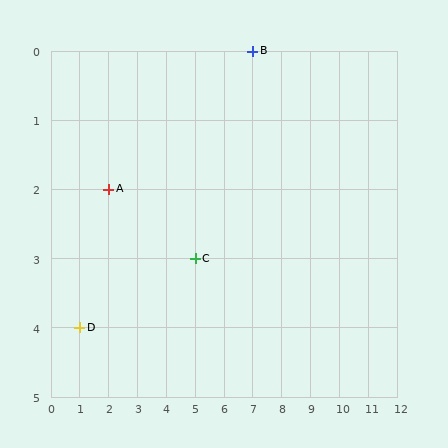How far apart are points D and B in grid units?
Points D and B are 6 columns and 4 rows apart (about 7.2 grid units diagonally).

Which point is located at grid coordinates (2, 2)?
Point A is at (2, 2).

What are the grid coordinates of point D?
Point D is at grid coordinates (1, 4).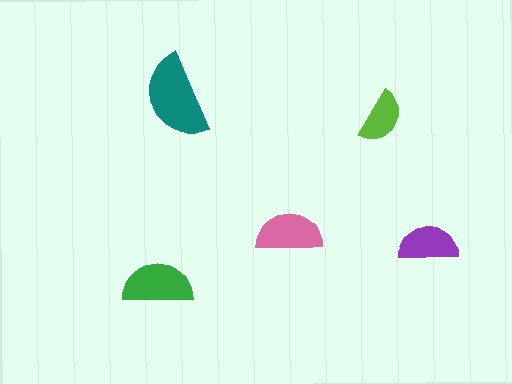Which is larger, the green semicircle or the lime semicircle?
The green one.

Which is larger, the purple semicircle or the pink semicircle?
The pink one.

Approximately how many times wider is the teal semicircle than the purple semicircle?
About 1.5 times wider.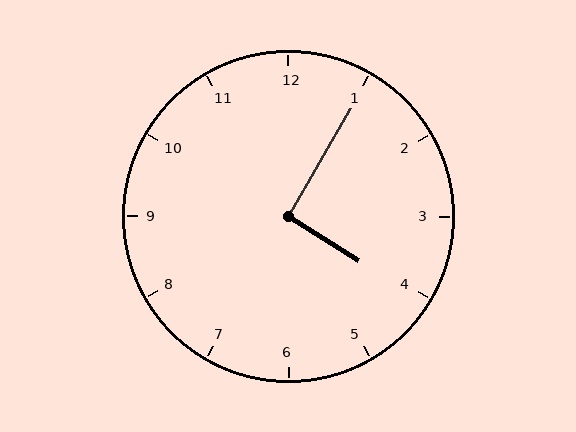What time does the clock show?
4:05.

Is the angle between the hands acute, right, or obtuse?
It is right.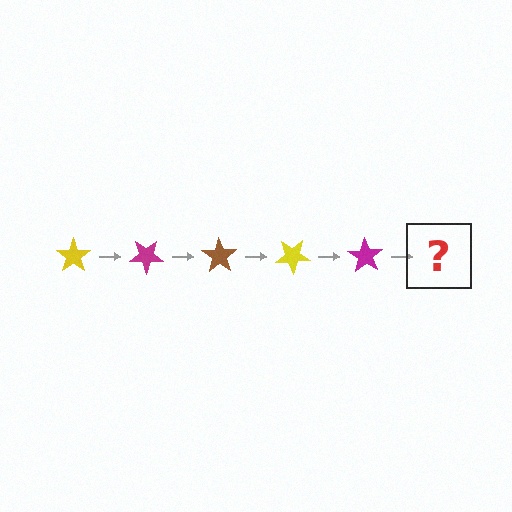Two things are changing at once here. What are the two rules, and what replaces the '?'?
The two rules are that it rotates 35 degrees each step and the color cycles through yellow, magenta, and brown. The '?' should be a brown star, rotated 175 degrees from the start.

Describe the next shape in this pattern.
It should be a brown star, rotated 175 degrees from the start.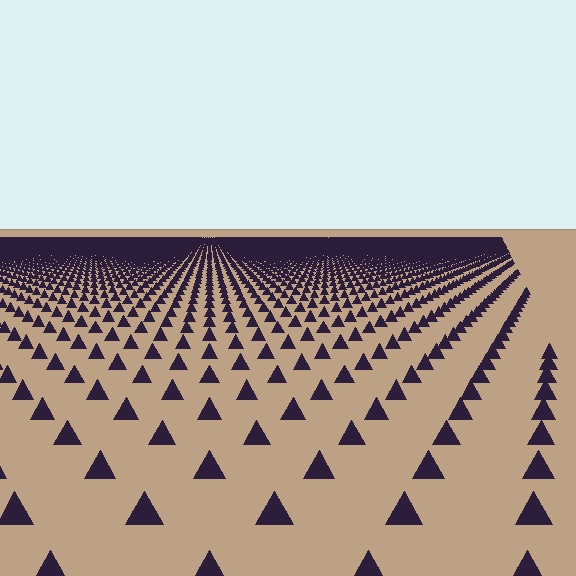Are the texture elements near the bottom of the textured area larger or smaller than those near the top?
Larger. Near the bottom, elements are closer to the viewer and appear at a bigger on-screen size.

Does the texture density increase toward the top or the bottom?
Density increases toward the top.